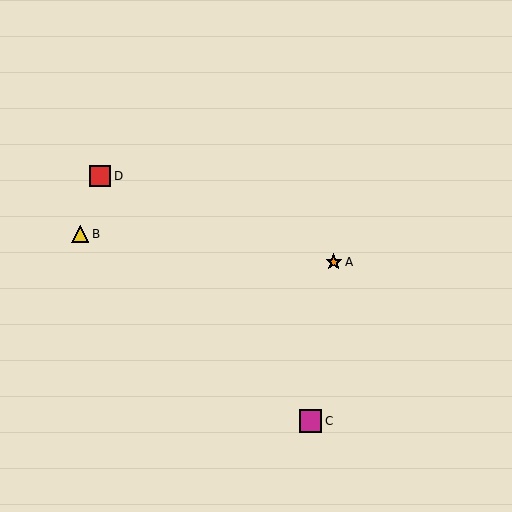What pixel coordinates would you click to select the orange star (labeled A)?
Click at (334, 262) to select the orange star A.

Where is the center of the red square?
The center of the red square is at (100, 176).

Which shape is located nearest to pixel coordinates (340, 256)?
The orange star (labeled A) at (334, 262) is nearest to that location.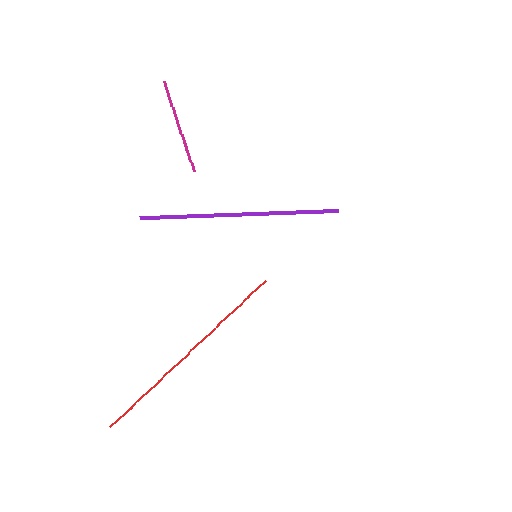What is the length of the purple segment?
The purple segment is approximately 199 pixels long.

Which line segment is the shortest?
The magenta line is the shortest at approximately 95 pixels.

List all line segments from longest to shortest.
From longest to shortest: red, purple, magenta.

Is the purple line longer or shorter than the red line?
The red line is longer than the purple line.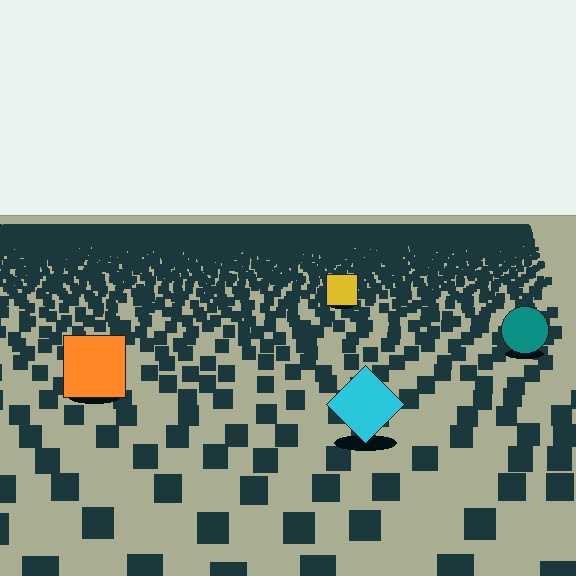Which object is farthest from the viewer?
The yellow square is farthest from the viewer. It appears smaller and the ground texture around it is denser.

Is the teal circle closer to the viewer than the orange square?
No. The orange square is closer — you can tell from the texture gradient: the ground texture is coarser near it.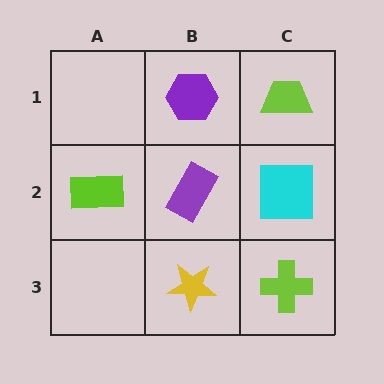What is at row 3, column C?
A lime cross.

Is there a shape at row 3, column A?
No, that cell is empty.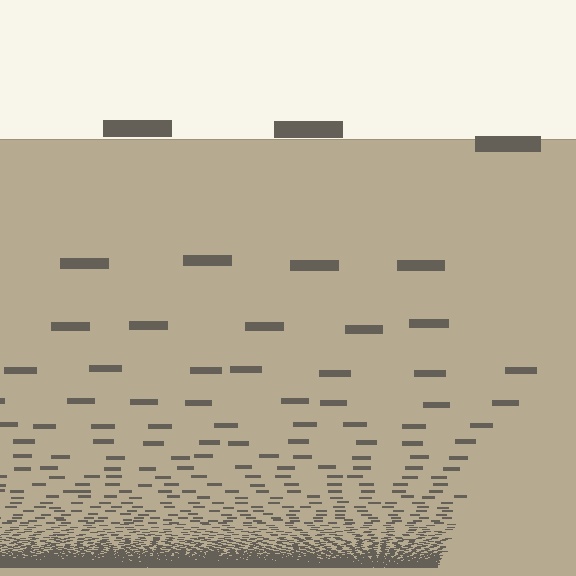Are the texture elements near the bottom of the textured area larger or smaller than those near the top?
Smaller. The gradient is inverted — elements near the bottom are smaller and denser.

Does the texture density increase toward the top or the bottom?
Density increases toward the bottom.